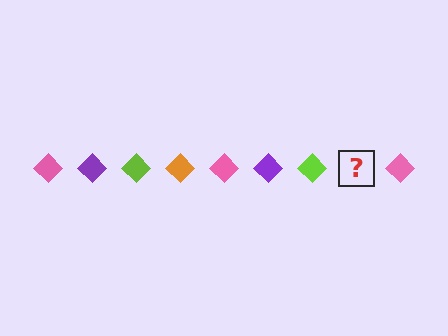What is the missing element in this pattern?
The missing element is an orange diamond.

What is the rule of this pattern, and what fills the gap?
The rule is that the pattern cycles through pink, purple, lime, orange diamonds. The gap should be filled with an orange diamond.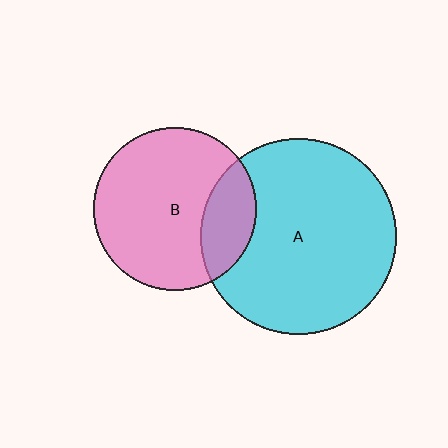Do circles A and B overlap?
Yes.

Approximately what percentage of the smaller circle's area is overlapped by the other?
Approximately 25%.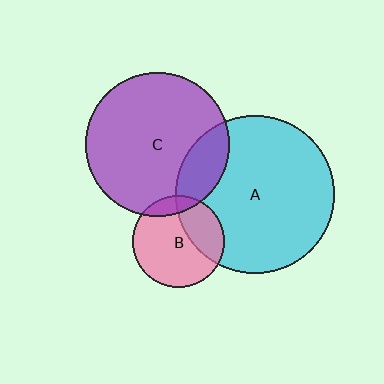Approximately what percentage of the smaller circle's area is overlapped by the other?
Approximately 10%.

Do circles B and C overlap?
Yes.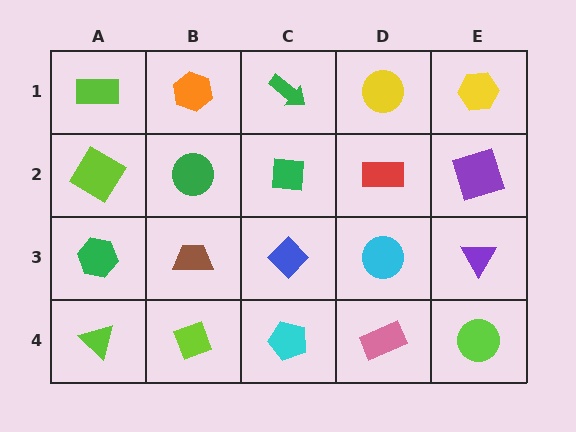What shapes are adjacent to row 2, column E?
A yellow hexagon (row 1, column E), a purple triangle (row 3, column E), a red rectangle (row 2, column D).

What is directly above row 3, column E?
A purple square.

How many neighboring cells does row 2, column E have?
3.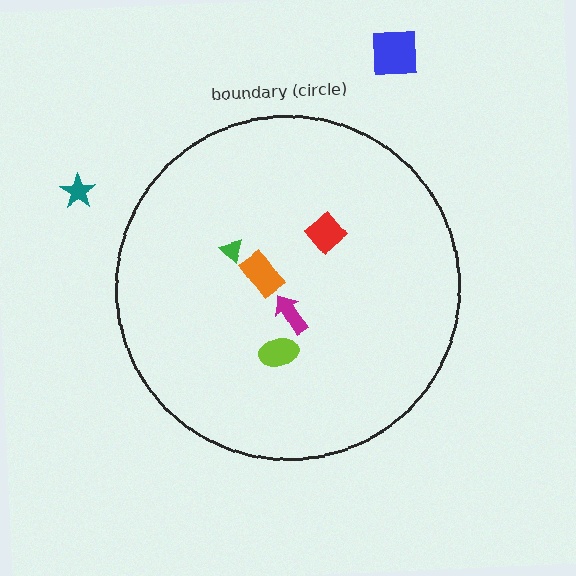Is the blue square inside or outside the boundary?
Outside.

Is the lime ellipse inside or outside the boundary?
Inside.